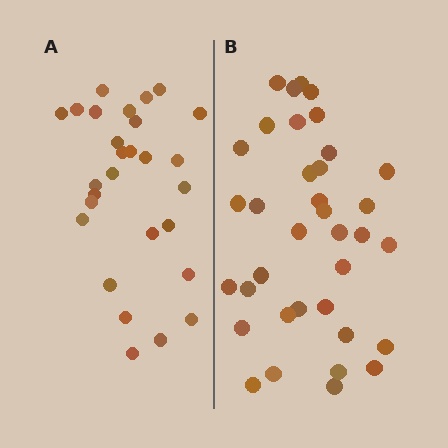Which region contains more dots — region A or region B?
Region B (the right region) has more dots.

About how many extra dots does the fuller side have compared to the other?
Region B has roughly 8 or so more dots than region A.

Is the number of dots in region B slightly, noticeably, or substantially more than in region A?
Region B has noticeably more, but not dramatically so. The ratio is roughly 1.3 to 1.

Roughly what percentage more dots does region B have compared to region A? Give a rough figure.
About 30% more.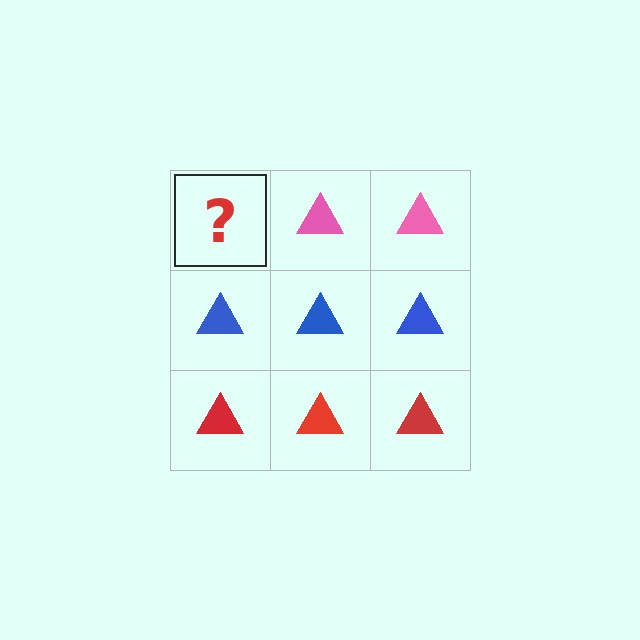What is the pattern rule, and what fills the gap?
The rule is that each row has a consistent color. The gap should be filled with a pink triangle.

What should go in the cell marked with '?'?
The missing cell should contain a pink triangle.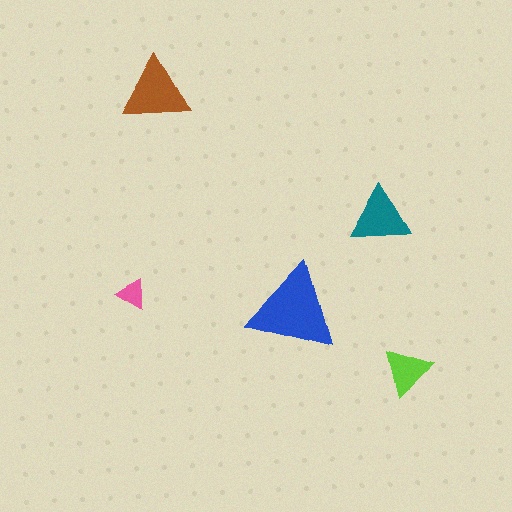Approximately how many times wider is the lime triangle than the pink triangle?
About 1.5 times wider.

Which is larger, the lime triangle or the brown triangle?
The brown one.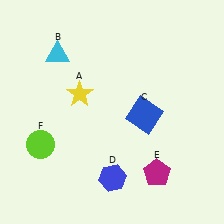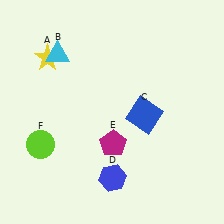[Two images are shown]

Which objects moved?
The objects that moved are: the yellow star (A), the magenta pentagon (E).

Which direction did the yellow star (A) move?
The yellow star (A) moved up.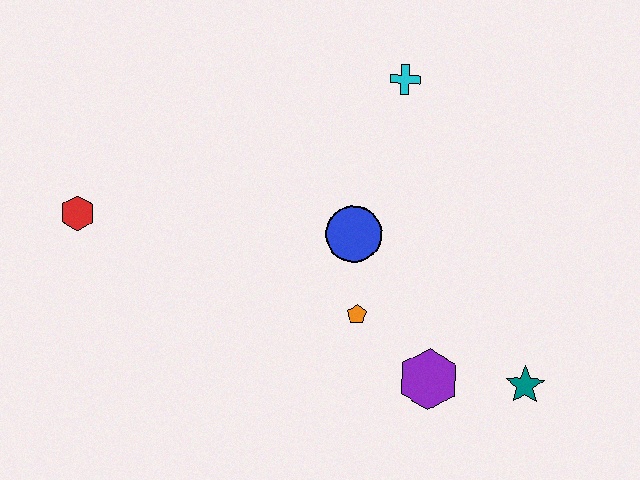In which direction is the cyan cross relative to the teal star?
The cyan cross is above the teal star.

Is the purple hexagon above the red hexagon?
No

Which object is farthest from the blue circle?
The red hexagon is farthest from the blue circle.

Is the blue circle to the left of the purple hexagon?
Yes